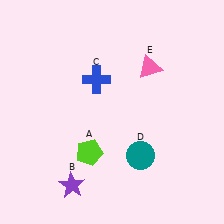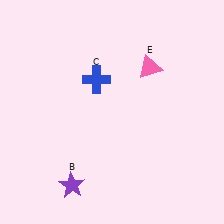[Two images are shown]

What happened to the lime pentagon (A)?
The lime pentagon (A) was removed in Image 2. It was in the bottom-left area of Image 1.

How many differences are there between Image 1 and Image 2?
There are 2 differences between the two images.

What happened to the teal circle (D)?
The teal circle (D) was removed in Image 2. It was in the bottom-right area of Image 1.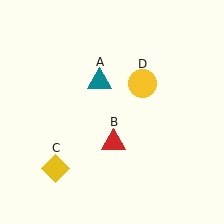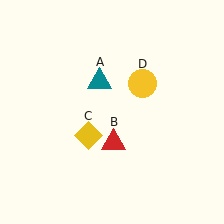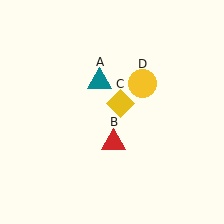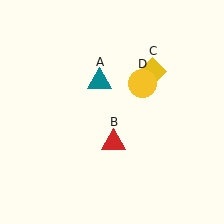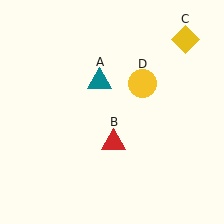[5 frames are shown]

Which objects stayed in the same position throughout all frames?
Teal triangle (object A) and red triangle (object B) and yellow circle (object D) remained stationary.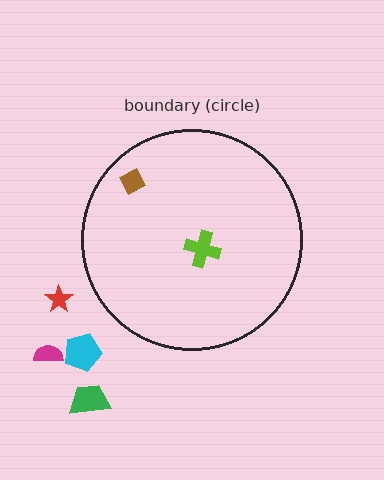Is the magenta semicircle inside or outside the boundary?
Outside.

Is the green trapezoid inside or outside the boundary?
Outside.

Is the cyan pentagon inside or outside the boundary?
Outside.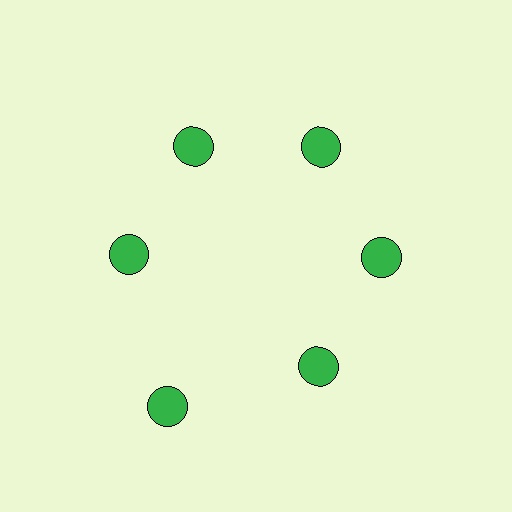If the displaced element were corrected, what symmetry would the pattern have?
It would have 6-fold rotational symmetry — the pattern would map onto itself every 60 degrees.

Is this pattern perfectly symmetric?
No. The 6 green circles are arranged in a ring, but one element near the 7 o'clock position is pushed outward from the center, breaking the 6-fold rotational symmetry.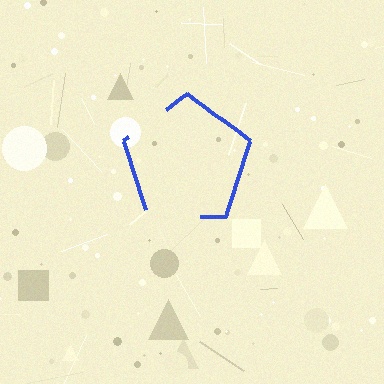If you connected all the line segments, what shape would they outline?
They would outline a pentagon.